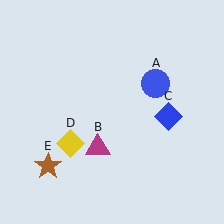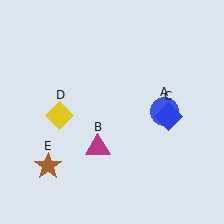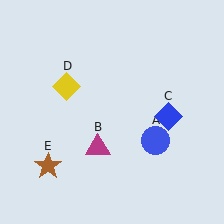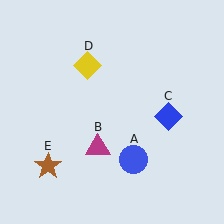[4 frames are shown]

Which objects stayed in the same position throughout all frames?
Magenta triangle (object B) and blue diamond (object C) and brown star (object E) remained stationary.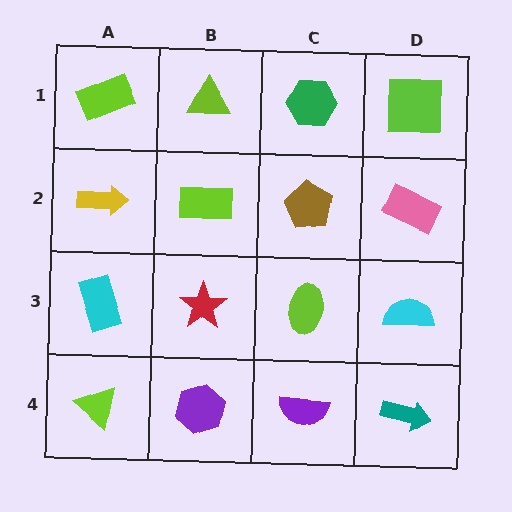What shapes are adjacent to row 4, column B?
A red star (row 3, column B), a lime triangle (row 4, column A), a purple semicircle (row 4, column C).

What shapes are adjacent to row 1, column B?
A lime rectangle (row 2, column B), a lime rectangle (row 1, column A), a green hexagon (row 1, column C).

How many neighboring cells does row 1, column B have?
3.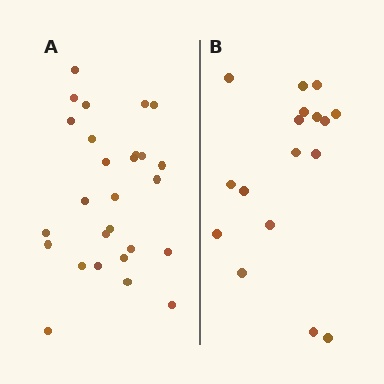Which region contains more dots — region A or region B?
Region A (the left region) has more dots.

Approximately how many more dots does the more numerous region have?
Region A has roughly 10 or so more dots than region B.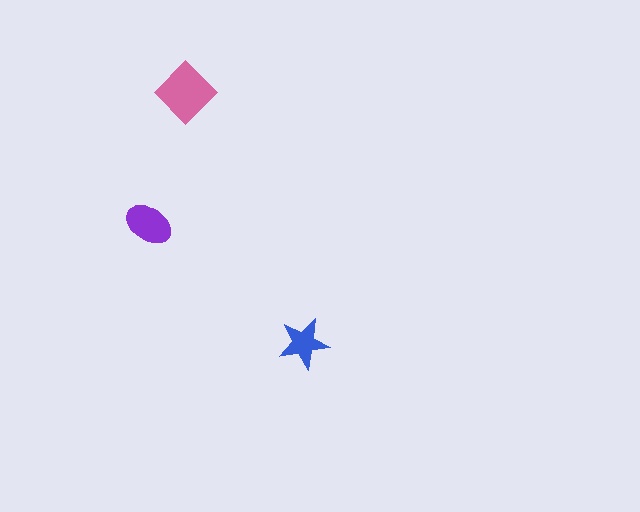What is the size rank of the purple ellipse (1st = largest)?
2nd.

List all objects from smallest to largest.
The blue star, the purple ellipse, the pink diamond.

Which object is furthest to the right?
The blue star is rightmost.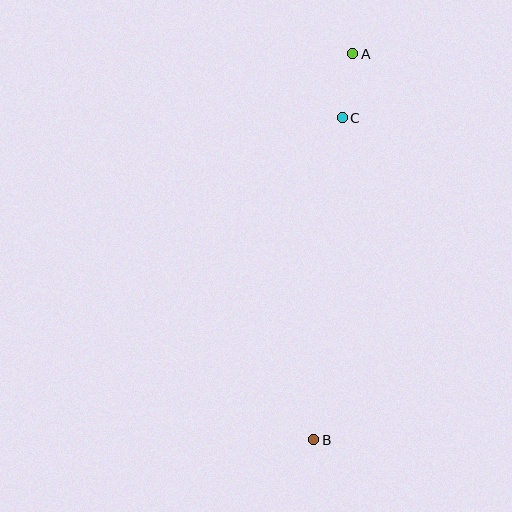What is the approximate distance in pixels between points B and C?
The distance between B and C is approximately 324 pixels.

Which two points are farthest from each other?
Points A and B are farthest from each other.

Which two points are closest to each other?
Points A and C are closest to each other.